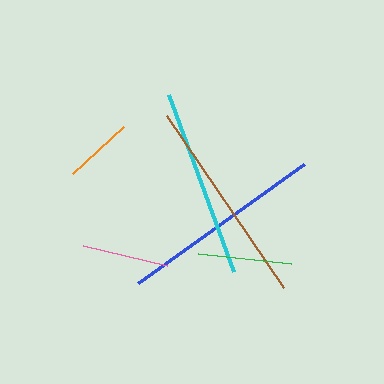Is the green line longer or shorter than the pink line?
The green line is longer than the pink line.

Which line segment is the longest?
The brown line is the longest at approximately 208 pixels.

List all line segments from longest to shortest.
From longest to shortest: brown, blue, cyan, green, pink, orange.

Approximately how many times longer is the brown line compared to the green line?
The brown line is approximately 2.2 times the length of the green line.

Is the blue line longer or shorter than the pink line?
The blue line is longer than the pink line.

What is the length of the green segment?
The green segment is approximately 94 pixels long.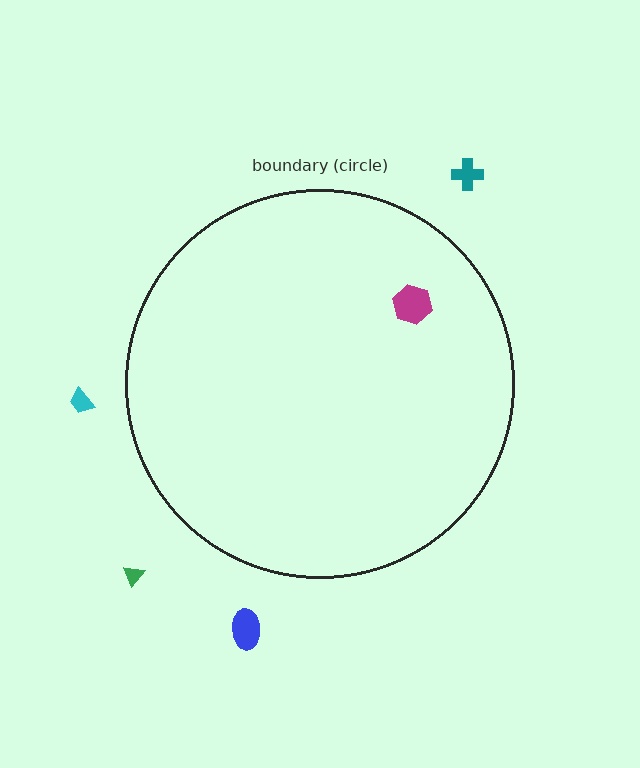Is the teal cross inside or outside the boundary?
Outside.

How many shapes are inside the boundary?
1 inside, 4 outside.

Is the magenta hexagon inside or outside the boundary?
Inside.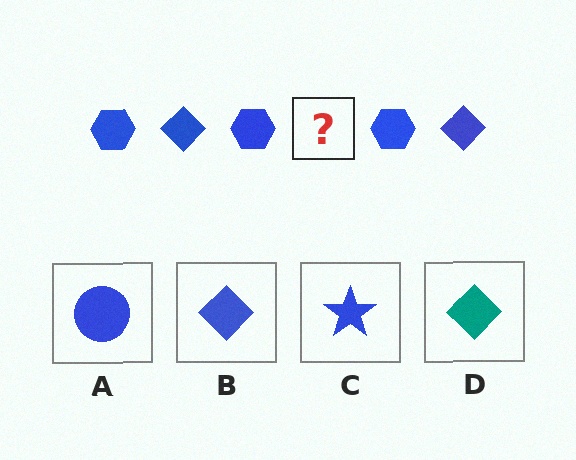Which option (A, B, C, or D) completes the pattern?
B.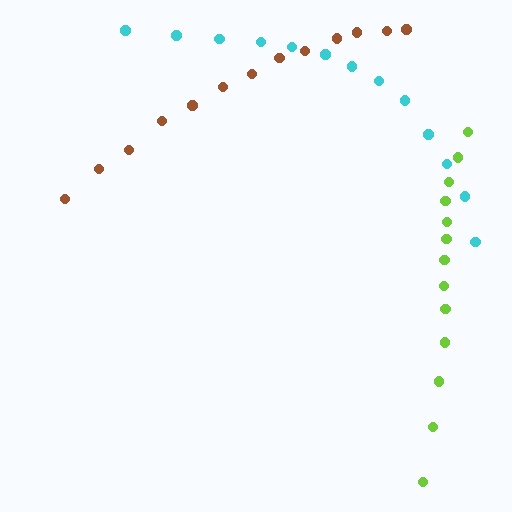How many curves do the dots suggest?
There are 3 distinct paths.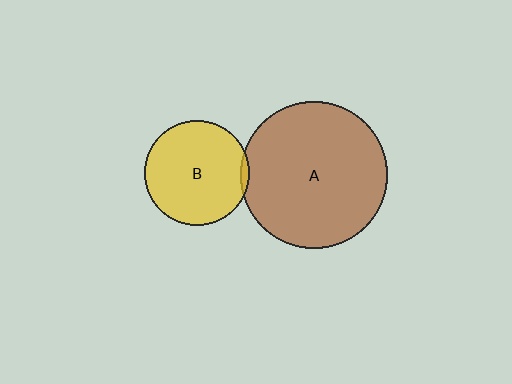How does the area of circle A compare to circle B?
Approximately 1.9 times.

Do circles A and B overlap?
Yes.